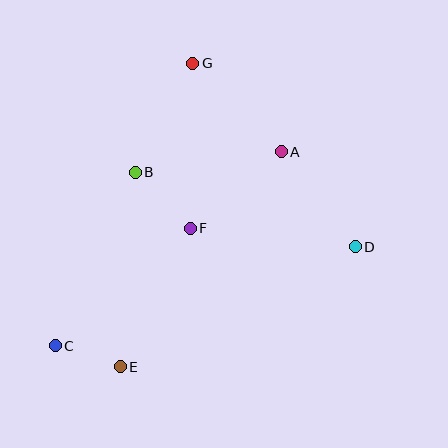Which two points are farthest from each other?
Points C and D are farthest from each other.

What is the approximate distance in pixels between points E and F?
The distance between E and F is approximately 155 pixels.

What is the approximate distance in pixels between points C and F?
The distance between C and F is approximately 179 pixels.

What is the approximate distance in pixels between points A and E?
The distance between A and E is approximately 268 pixels.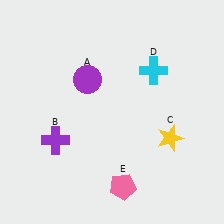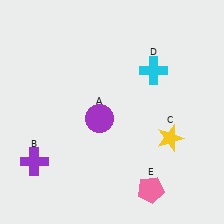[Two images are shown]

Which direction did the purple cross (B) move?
The purple cross (B) moved down.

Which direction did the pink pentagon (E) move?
The pink pentagon (E) moved right.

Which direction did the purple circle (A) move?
The purple circle (A) moved down.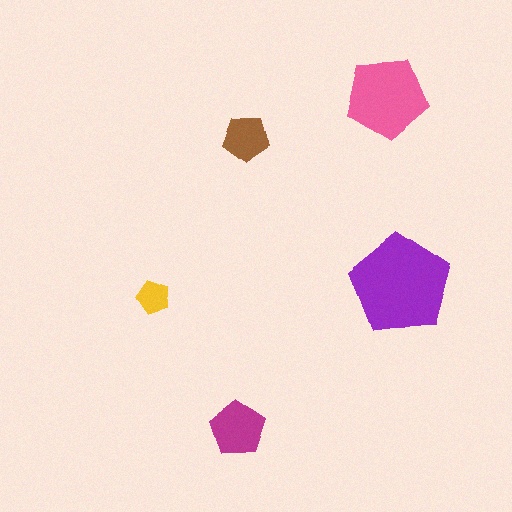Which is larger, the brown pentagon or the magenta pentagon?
The magenta one.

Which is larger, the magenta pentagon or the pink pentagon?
The pink one.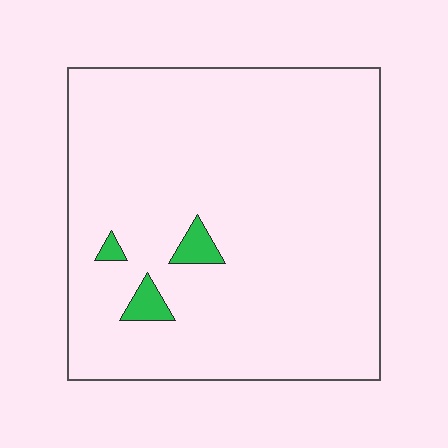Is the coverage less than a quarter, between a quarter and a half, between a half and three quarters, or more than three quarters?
Less than a quarter.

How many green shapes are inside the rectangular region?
3.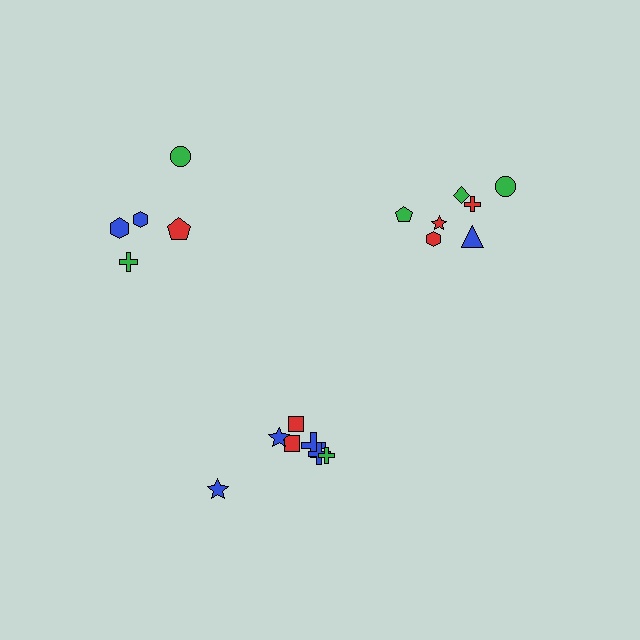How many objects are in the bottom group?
There are 7 objects.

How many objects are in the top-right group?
There are 7 objects.